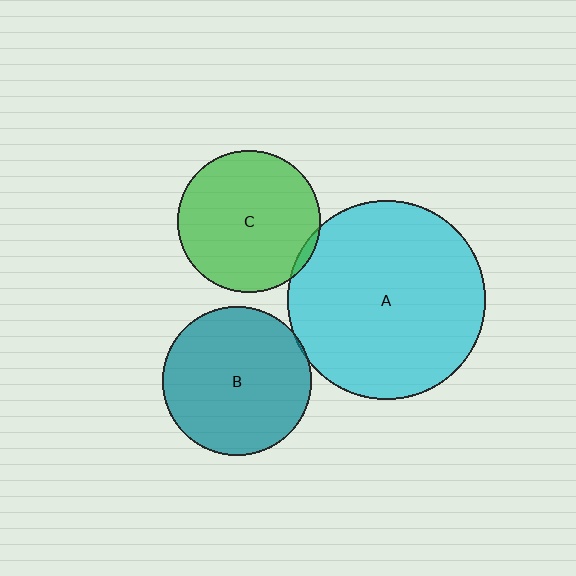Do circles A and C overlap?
Yes.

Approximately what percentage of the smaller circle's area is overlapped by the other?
Approximately 5%.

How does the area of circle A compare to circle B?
Approximately 1.8 times.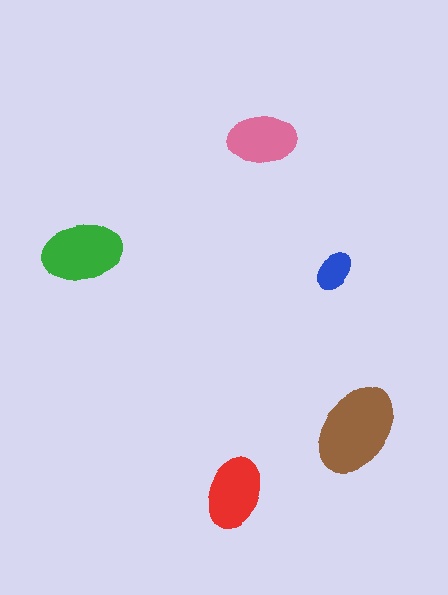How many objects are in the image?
There are 5 objects in the image.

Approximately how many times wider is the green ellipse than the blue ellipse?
About 2 times wider.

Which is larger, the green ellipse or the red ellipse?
The green one.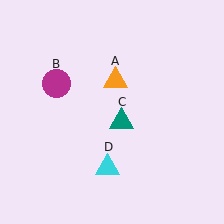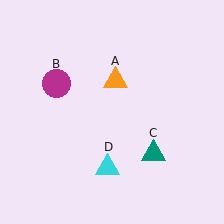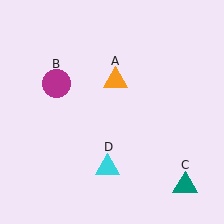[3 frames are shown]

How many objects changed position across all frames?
1 object changed position: teal triangle (object C).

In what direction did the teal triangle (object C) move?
The teal triangle (object C) moved down and to the right.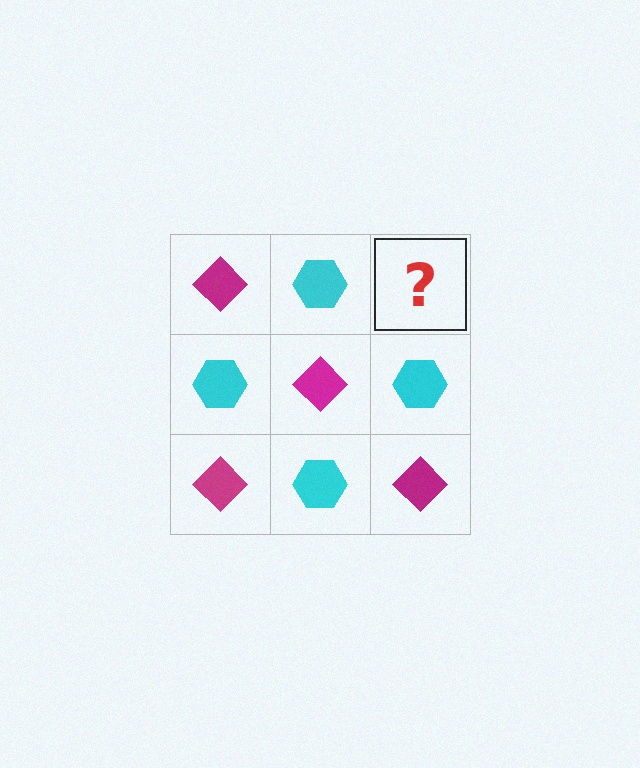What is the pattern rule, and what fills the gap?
The rule is that it alternates magenta diamond and cyan hexagon in a checkerboard pattern. The gap should be filled with a magenta diamond.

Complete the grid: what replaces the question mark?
The question mark should be replaced with a magenta diamond.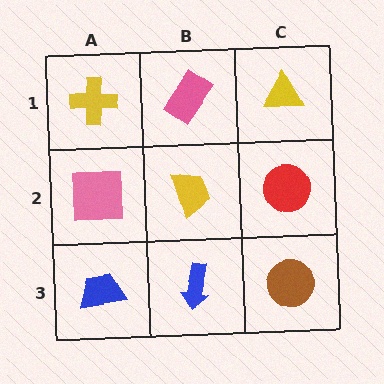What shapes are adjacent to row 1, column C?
A red circle (row 2, column C), a pink rectangle (row 1, column B).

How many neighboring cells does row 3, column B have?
3.